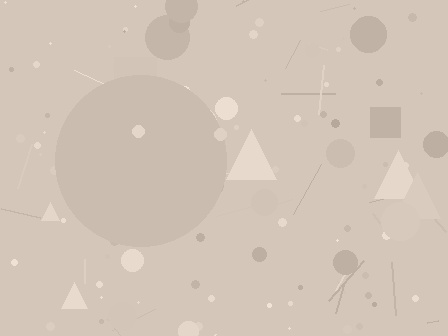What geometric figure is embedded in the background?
A circle is embedded in the background.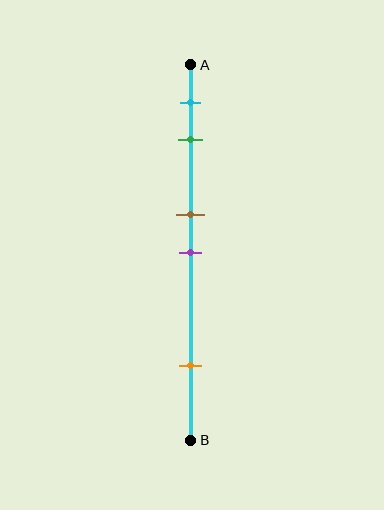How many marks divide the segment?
There are 5 marks dividing the segment.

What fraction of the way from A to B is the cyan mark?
The cyan mark is approximately 10% (0.1) of the way from A to B.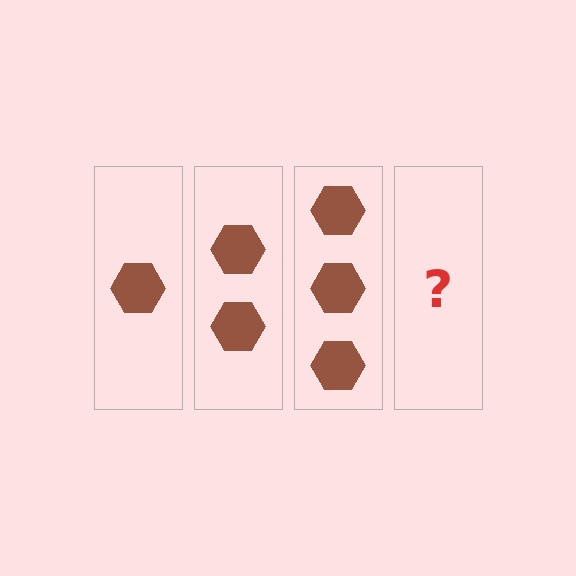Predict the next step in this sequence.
The next step is 4 hexagons.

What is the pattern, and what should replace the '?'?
The pattern is that each step adds one more hexagon. The '?' should be 4 hexagons.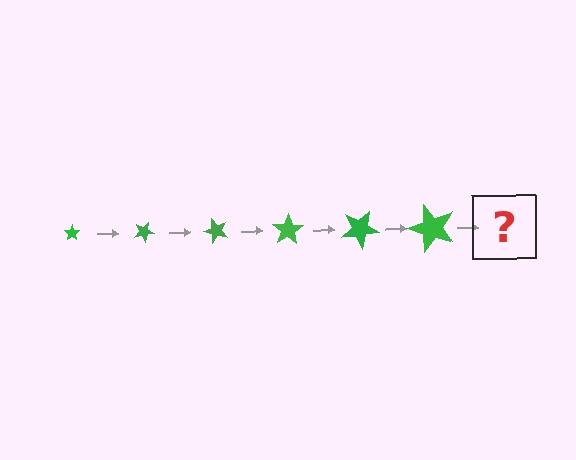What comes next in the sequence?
The next element should be a star, larger than the previous one and rotated 150 degrees from the start.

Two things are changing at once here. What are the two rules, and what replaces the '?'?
The two rules are that the star grows larger each step and it rotates 25 degrees each step. The '?' should be a star, larger than the previous one and rotated 150 degrees from the start.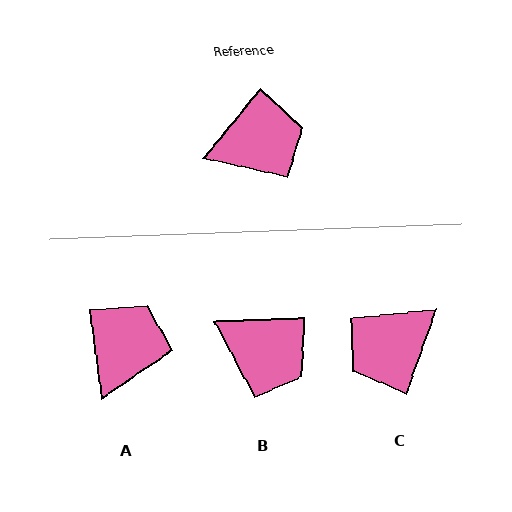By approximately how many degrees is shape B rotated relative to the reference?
Approximately 49 degrees clockwise.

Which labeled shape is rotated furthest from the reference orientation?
C, about 160 degrees away.